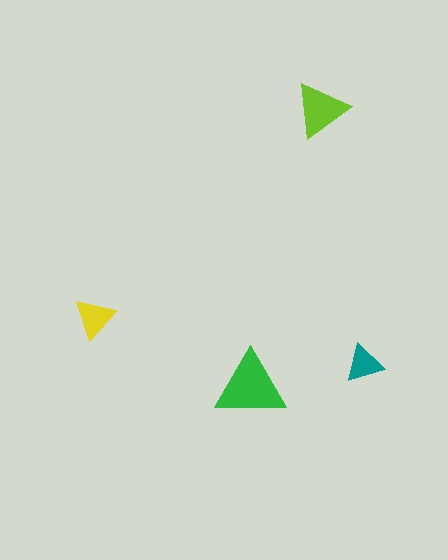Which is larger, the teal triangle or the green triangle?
The green one.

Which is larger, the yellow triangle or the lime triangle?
The lime one.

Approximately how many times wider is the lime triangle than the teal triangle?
About 1.5 times wider.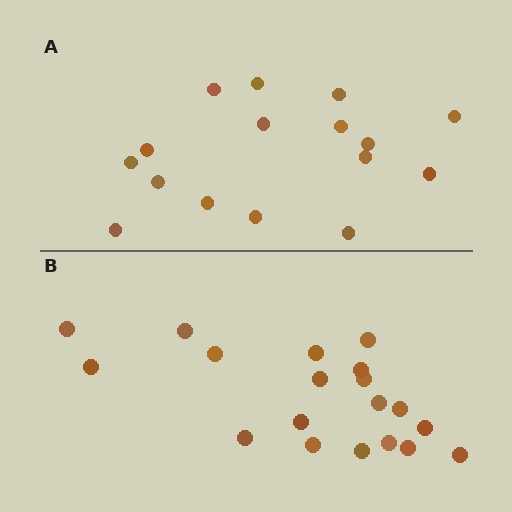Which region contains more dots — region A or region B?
Region B (the bottom region) has more dots.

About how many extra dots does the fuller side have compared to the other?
Region B has just a few more — roughly 2 or 3 more dots than region A.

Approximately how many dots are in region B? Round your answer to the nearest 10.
About 20 dots. (The exact count is 19, which rounds to 20.)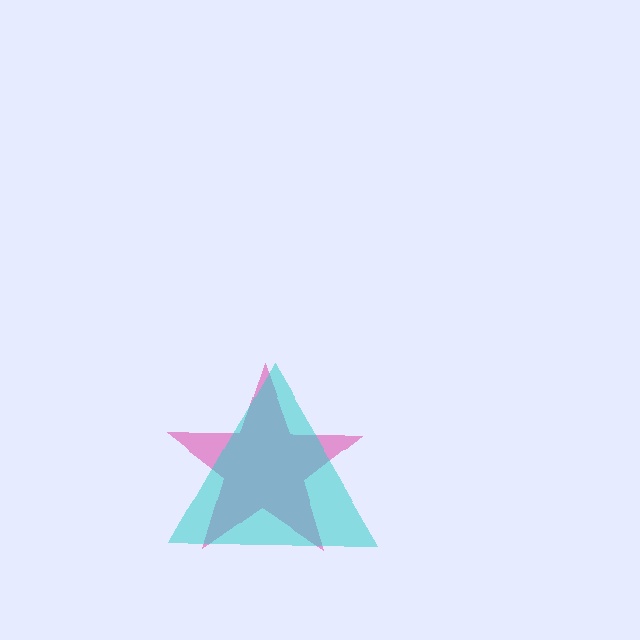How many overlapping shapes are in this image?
There are 2 overlapping shapes in the image.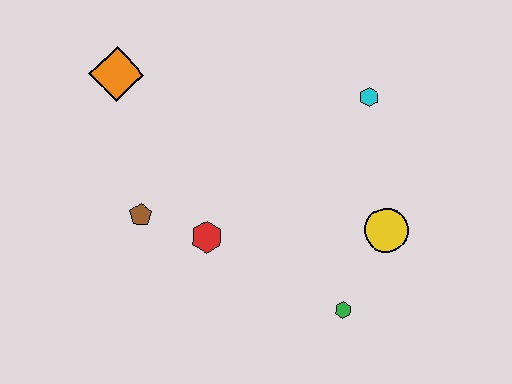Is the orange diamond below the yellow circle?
No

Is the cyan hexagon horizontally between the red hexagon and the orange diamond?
No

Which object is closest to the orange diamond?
The brown pentagon is closest to the orange diamond.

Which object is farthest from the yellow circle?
The orange diamond is farthest from the yellow circle.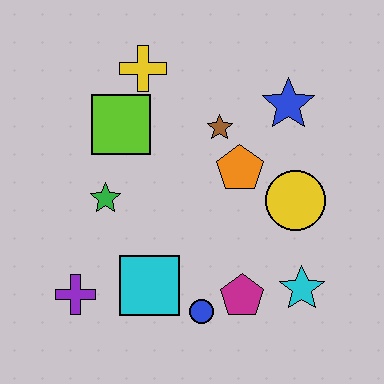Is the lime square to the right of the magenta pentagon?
No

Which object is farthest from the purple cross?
The blue star is farthest from the purple cross.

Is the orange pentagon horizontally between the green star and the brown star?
No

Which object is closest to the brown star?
The orange pentagon is closest to the brown star.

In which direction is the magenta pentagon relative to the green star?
The magenta pentagon is to the right of the green star.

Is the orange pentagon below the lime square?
Yes